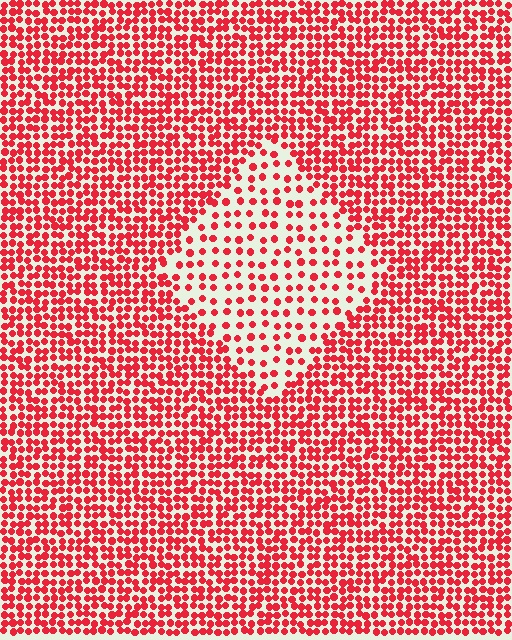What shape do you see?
I see a diamond.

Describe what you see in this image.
The image contains small red elements arranged at two different densities. A diamond-shaped region is visible where the elements are less densely packed than the surrounding area.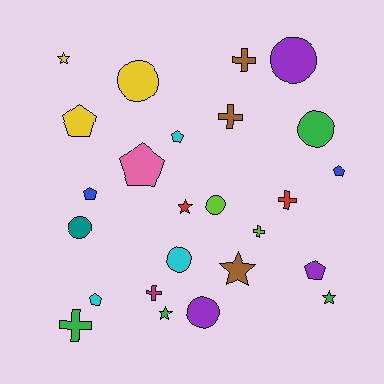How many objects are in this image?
There are 25 objects.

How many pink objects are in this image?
There is 1 pink object.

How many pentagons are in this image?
There are 7 pentagons.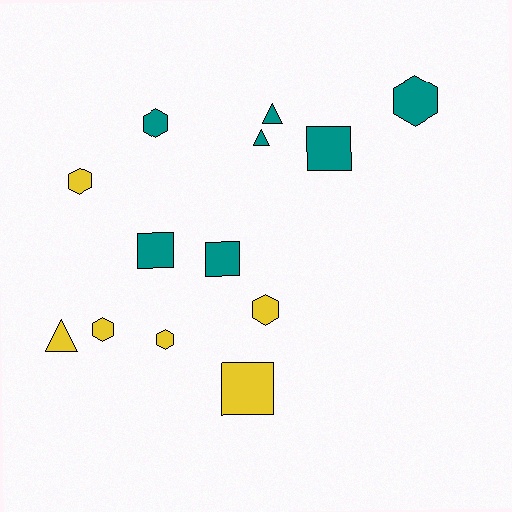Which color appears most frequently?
Teal, with 7 objects.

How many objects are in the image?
There are 13 objects.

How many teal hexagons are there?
There are 2 teal hexagons.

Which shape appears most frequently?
Hexagon, with 6 objects.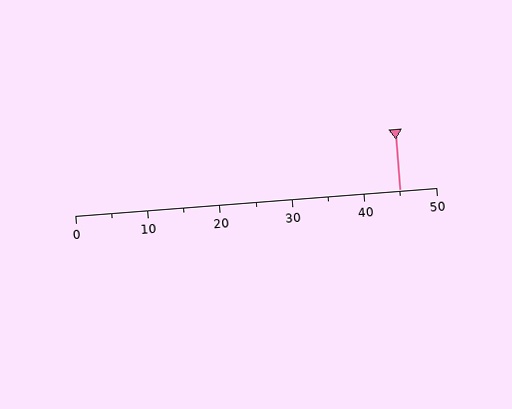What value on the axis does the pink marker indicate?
The marker indicates approximately 45.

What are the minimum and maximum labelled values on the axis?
The axis runs from 0 to 50.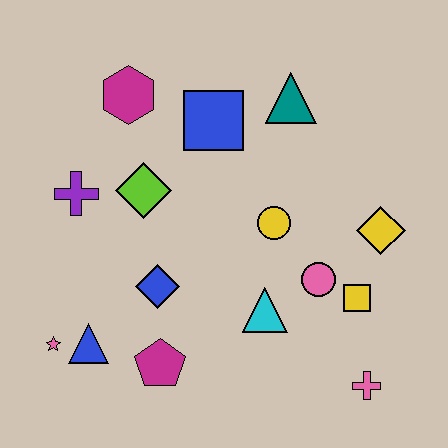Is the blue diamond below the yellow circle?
Yes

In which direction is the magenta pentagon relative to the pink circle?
The magenta pentagon is to the left of the pink circle.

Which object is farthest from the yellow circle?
The pink star is farthest from the yellow circle.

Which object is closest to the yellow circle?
The pink circle is closest to the yellow circle.